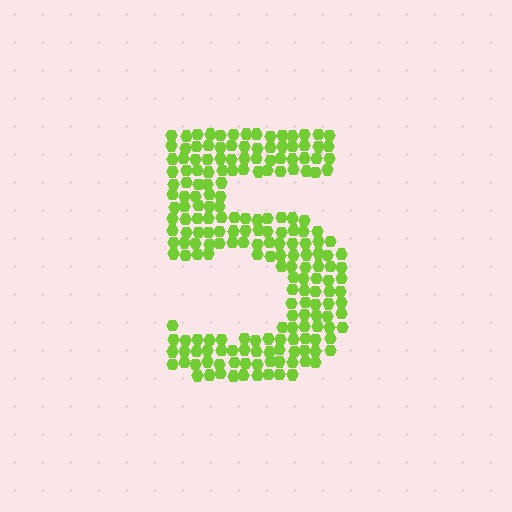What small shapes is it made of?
It is made of small hexagons.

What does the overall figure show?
The overall figure shows the digit 5.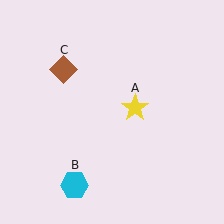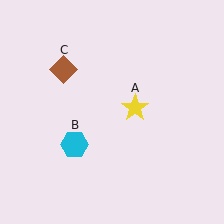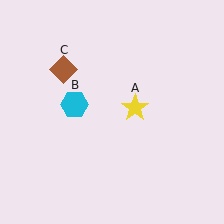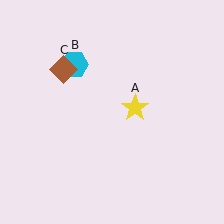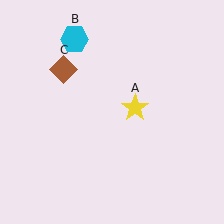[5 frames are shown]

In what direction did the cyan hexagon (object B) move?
The cyan hexagon (object B) moved up.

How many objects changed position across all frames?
1 object changed position: cyan hexagon (object B).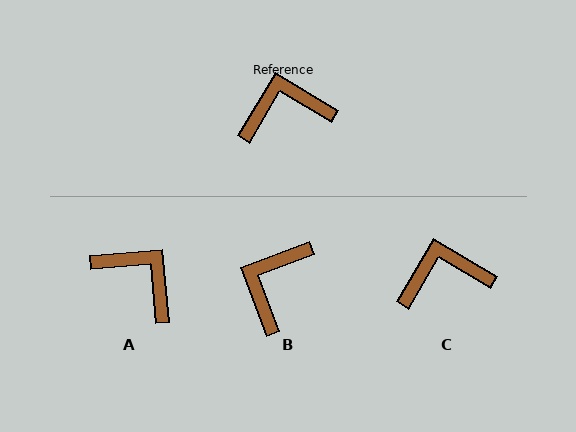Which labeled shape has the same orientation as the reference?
C.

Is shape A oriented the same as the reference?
No, it is off by about 54 degrees.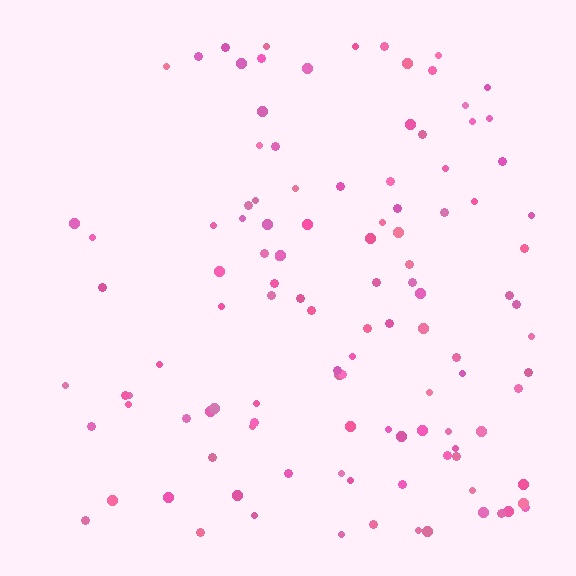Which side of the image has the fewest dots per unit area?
The left.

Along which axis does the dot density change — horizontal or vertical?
Horizontal.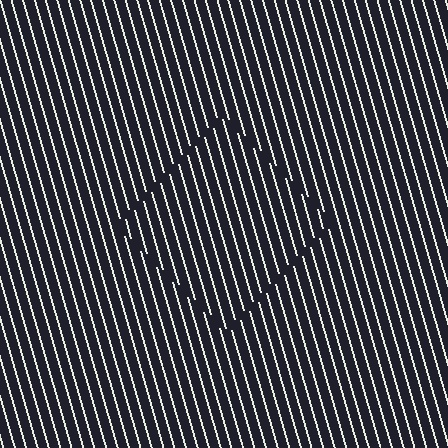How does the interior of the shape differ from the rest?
The interior of the shape contains the same grating, shifted by half a period — the contour is defined by the phase discontinuity where line-ends from the inner and outer gratings abut.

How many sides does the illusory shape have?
4 sides — the line-ends trace a square.